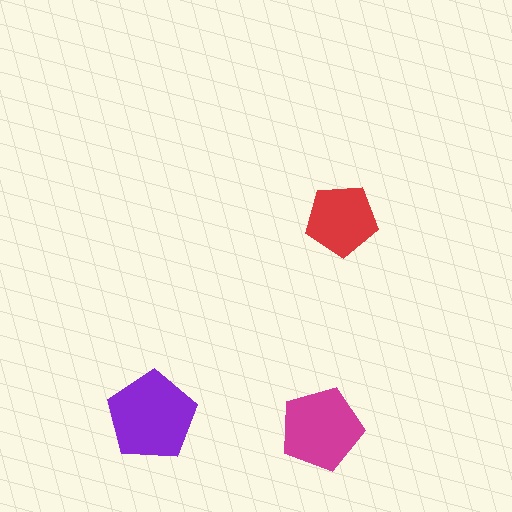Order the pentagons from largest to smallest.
the purple one, the magenta one, the red one.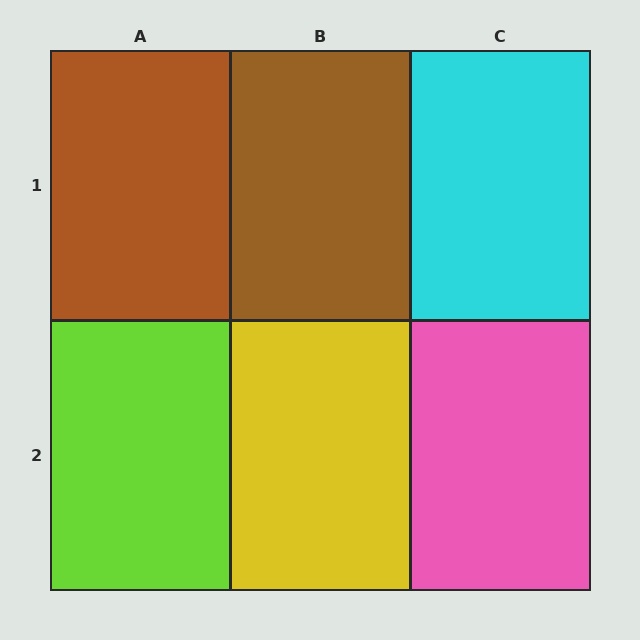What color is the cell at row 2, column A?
Lime.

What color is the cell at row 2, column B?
Yellow.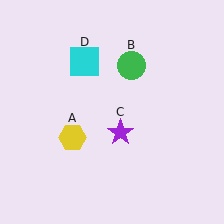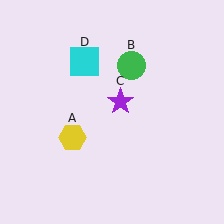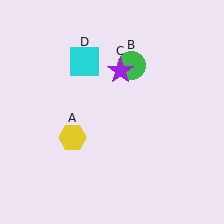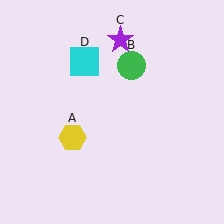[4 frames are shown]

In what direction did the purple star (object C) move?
The purple star (object C) moved up.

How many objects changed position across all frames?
1 object changed position: purple star (object C).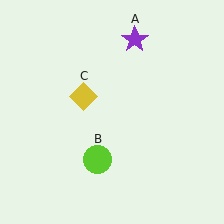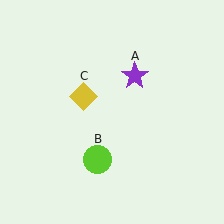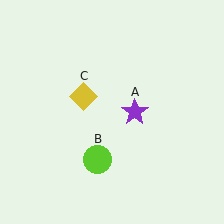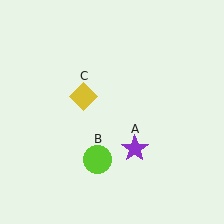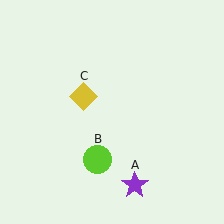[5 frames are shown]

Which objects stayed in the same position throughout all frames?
Lime circle (object B) and yellow diamond (object C) remained stationary.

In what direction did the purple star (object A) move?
The purple star (object A) moved down.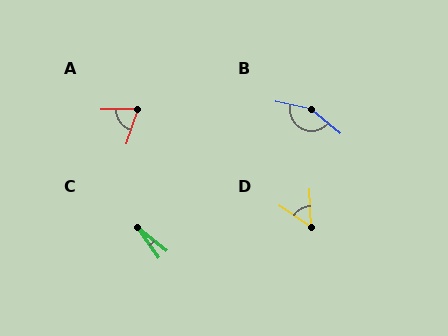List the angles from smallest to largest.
C (17°), D (53°), A (71°), B (152°).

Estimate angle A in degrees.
Approximately 71 degrees.